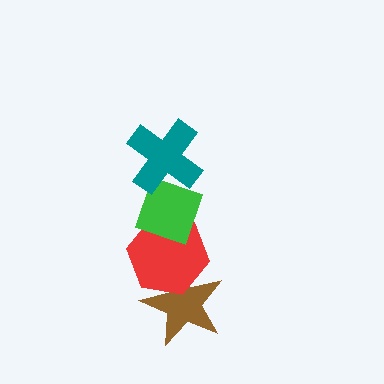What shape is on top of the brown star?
The red hexagon is on top of the brown star.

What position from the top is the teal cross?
The teal cross is 1st from the top.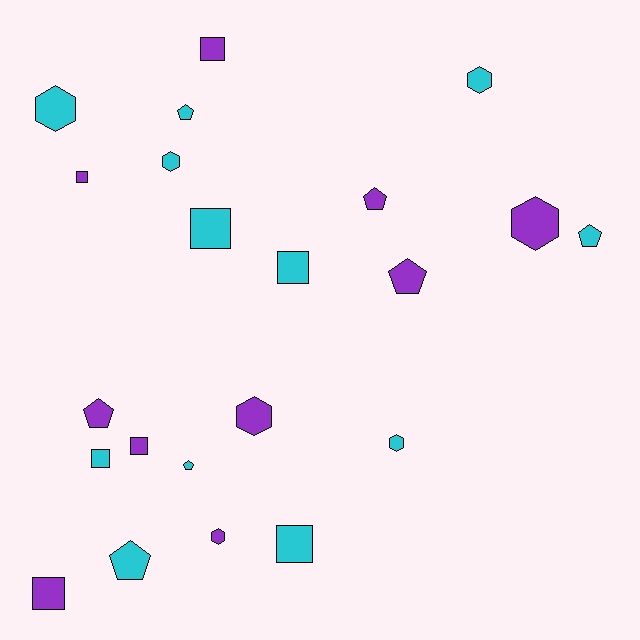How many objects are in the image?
There are 22 objects.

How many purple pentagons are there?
There are 3 purple pentagons.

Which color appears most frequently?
Cyan, with 12 objects.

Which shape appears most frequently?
Square, with 8 objects.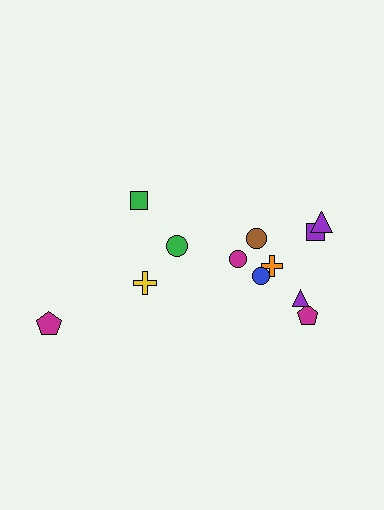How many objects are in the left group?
There are 4 objects.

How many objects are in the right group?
There are 8 objects.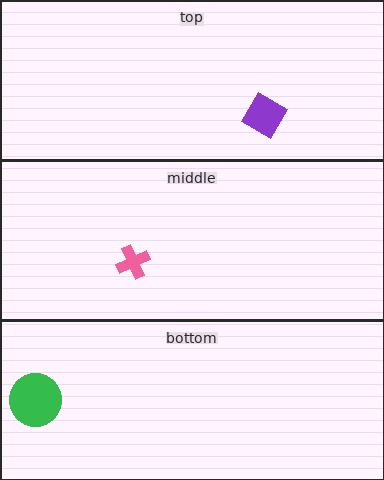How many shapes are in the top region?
1.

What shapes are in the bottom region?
The green circle.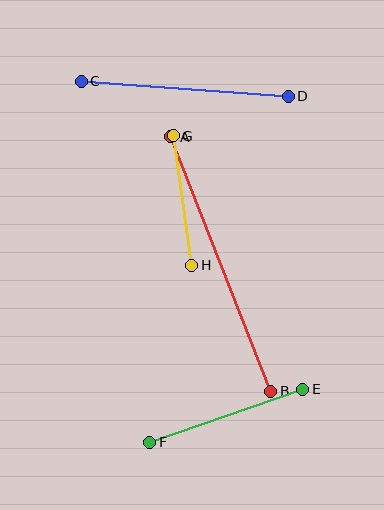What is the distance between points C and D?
The distance is approximately 207 pixels.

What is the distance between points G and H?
The distance is approximately 131 pixels.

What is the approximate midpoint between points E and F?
The midpoint is at approximately (226, 416) pixels.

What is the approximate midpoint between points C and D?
The midpoint is at approximately (185, 89) pixels.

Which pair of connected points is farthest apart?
Points A and B are farthest apart.